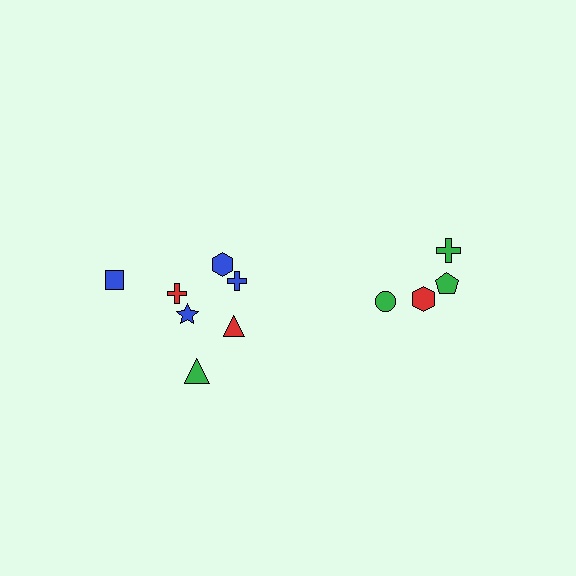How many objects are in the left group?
There are 7 objects.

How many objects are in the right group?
There are 4 objects.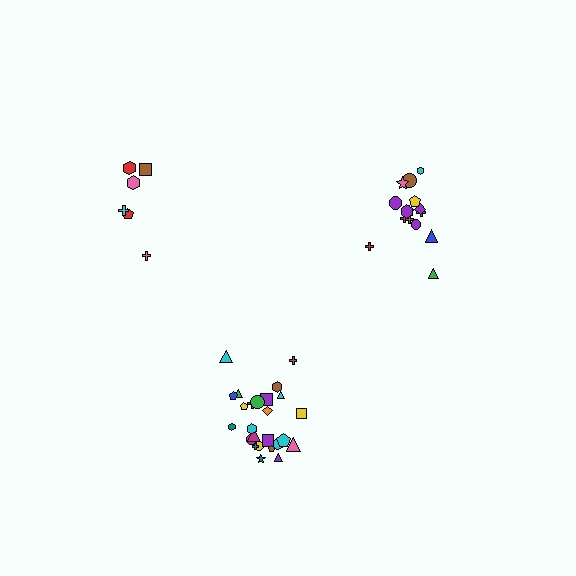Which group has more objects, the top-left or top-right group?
The top-right group.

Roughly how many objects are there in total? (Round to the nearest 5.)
Roughly 45 objects in total.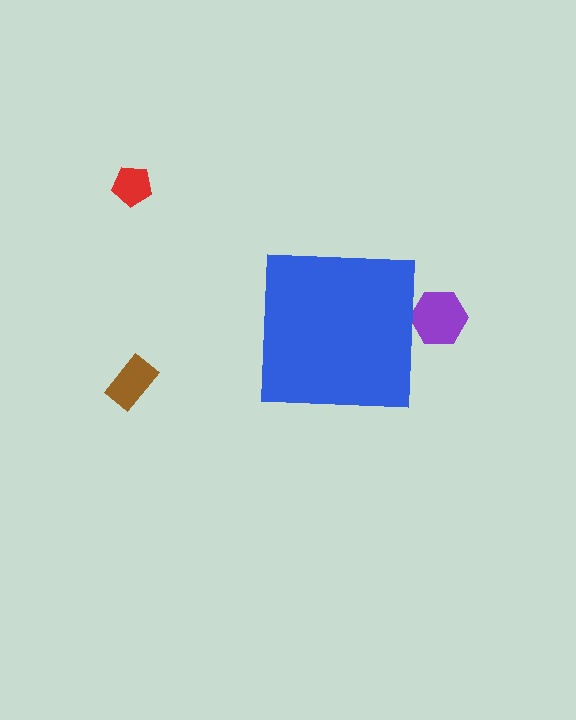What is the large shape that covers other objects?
A blue square.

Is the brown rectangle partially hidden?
No, the brown rectangle is fully visible.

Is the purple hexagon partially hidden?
Yes, the purple hexagon is partially hidden behind the blue square.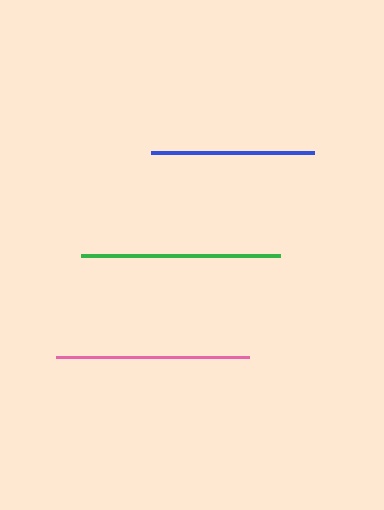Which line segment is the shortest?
The blue line is the shortest at approximately 163 pixels.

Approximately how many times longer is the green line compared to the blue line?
The green line is approximately 1.2 times the length of the blue line.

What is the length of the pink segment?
The pink segment is approximately 193 pixels long.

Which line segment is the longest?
The green line is the longest at approximately 199 pixels.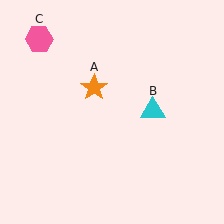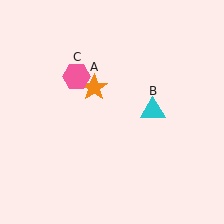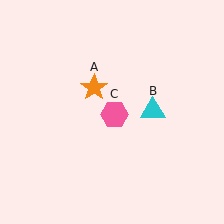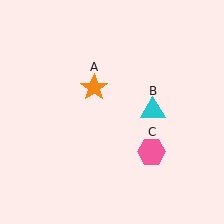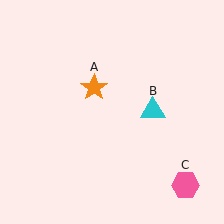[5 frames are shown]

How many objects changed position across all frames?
1 object changed position: pink hexagon (object C).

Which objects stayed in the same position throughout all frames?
Orange star (object A) and cyan triangle (object B) remained stationary.